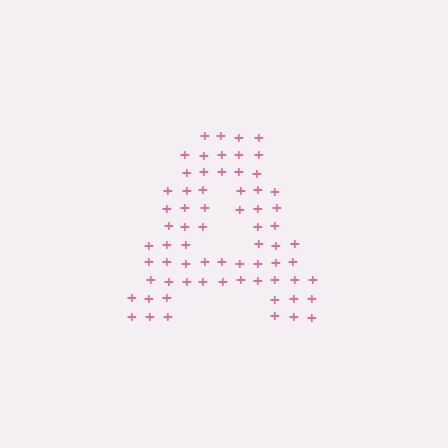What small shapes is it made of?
It is made of small plus signs.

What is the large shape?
The large shape is the letter A.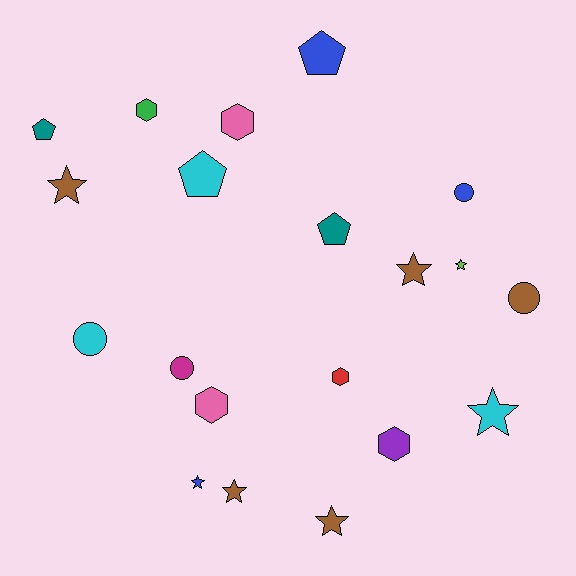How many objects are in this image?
There are 20 objects.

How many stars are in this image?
There are 7 stars.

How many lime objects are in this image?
There is 1 lime object.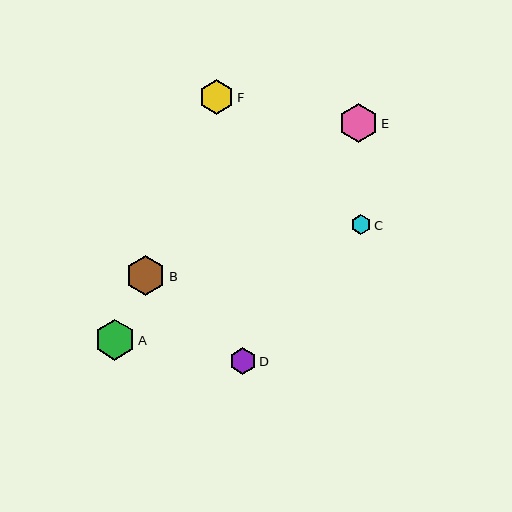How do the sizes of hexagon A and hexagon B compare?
Hexagon A and hexagon B are approximately the same size.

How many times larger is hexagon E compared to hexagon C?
Hexagon E is approximately 1.9 times the size of hexagon C.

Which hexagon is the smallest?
Hexagon C is the smallest with a size of approximately 20 pixels.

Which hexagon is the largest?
Hexagon A is the largest with a size of approximately 40 pixels.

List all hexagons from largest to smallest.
From largest to smallest: A, B, E, F, D, C.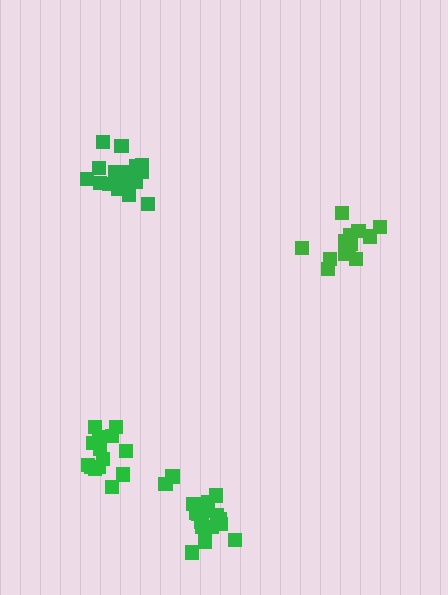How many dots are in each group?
Group 1: 19 dots, Group 2: 17 dots, Group 3: 14 dots, Group 4: 14 dots (64 total).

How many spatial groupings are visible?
There are 4 spatial groupings.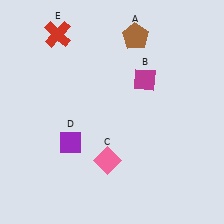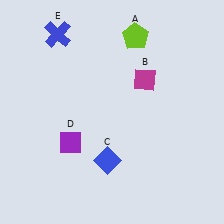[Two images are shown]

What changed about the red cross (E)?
In Image 1, E is red. In Image 2, it changed to blue.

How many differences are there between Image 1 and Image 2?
There are 3 differences between the two images.